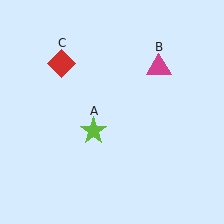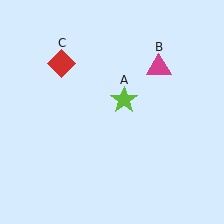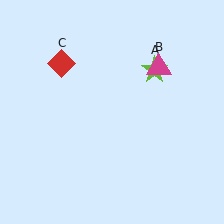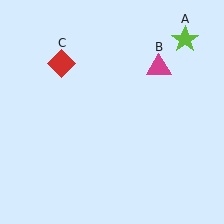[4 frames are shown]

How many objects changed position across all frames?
1 object changed position: lime star (object A).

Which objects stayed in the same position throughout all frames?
Magenta triangle (object B) and red diamond (object C) remained stationary.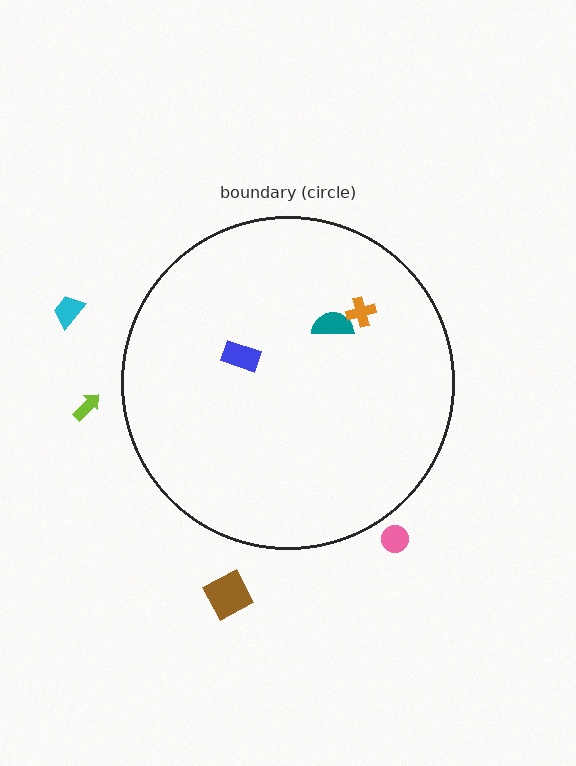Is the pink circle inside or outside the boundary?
Outside.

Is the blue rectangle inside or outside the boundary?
Inside.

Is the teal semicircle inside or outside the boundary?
Inside.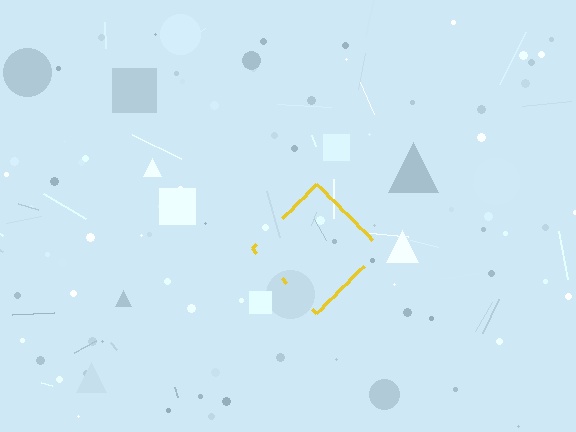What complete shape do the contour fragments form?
The contour fragments form a diamond.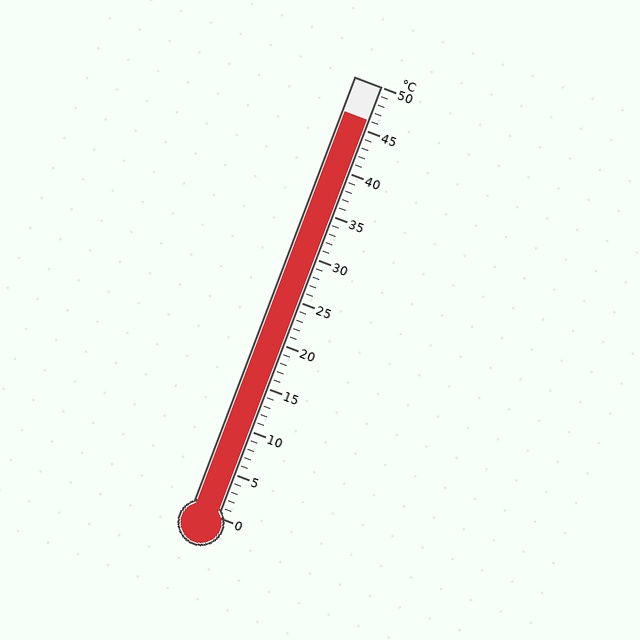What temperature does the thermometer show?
The thermometer shows approximately 46°C.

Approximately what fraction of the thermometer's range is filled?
The thermometer is filled to approximately 90% of its range.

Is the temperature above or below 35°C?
The temperature is above 35°C.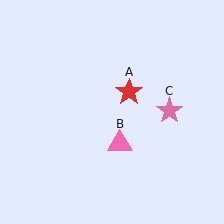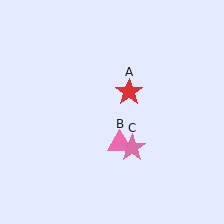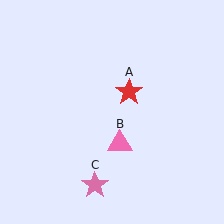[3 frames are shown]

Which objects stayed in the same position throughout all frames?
Red star (object A) and pink triangle (object B) remained stationary.